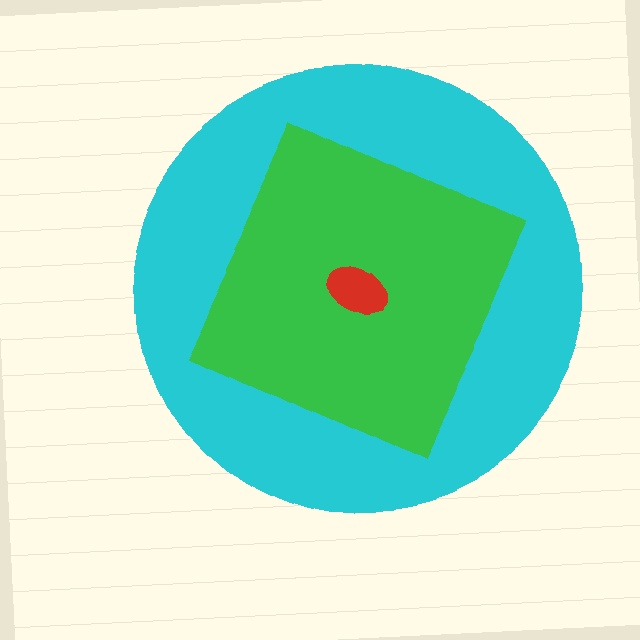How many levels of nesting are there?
3.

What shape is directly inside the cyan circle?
The green square.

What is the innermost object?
The red ellipse.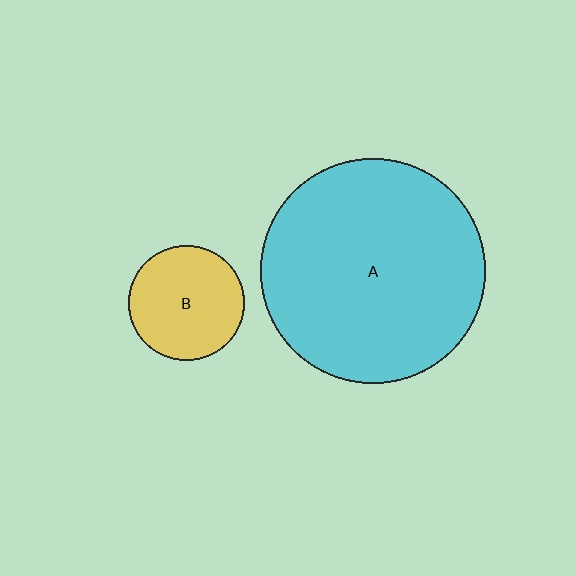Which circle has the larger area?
Circle A (cyan).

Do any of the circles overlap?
No, none of the circles overlap.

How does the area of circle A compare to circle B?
Approximately 3.8 times.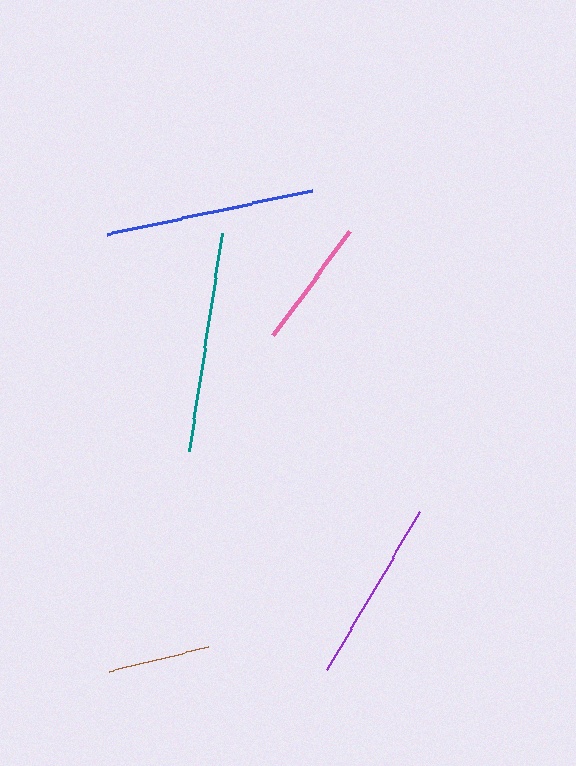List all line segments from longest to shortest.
From longest to shortest: teal, blue, purple, pink, brown.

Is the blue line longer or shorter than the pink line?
The blue line is longer than the pink line.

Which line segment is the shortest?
The brown line is the shortest at approximately 101 pixels.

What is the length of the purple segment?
The purple segment is approximately 183 pixels long.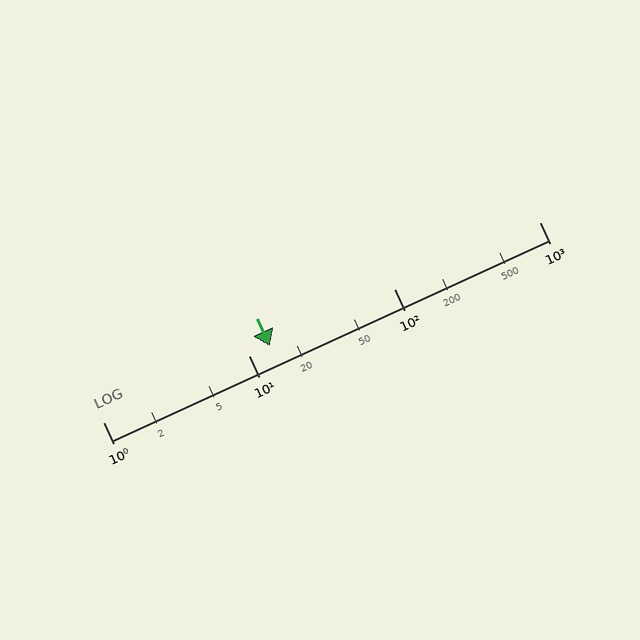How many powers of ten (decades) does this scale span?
The scale spans 3 decades, from 1 to 1000.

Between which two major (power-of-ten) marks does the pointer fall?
The pointer is between 10 and 100.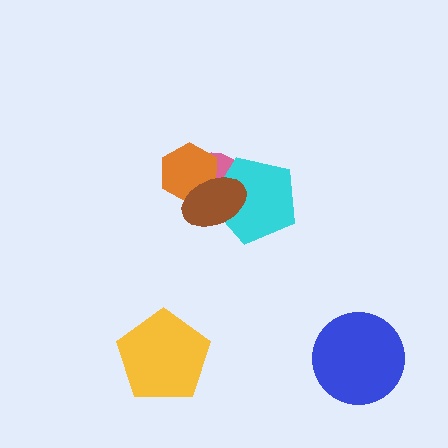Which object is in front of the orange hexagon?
The brown ellipse is in front of the orange hexagon.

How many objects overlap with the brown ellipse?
3 objects overlap with the brown ellipse.